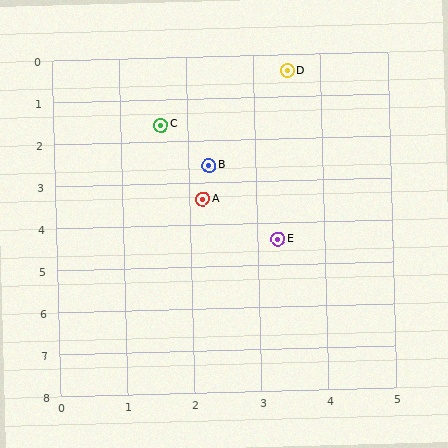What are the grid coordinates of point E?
Point E is at approximately (3.3, 4.4).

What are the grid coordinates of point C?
Point C is at approximately (1.6, 1.6).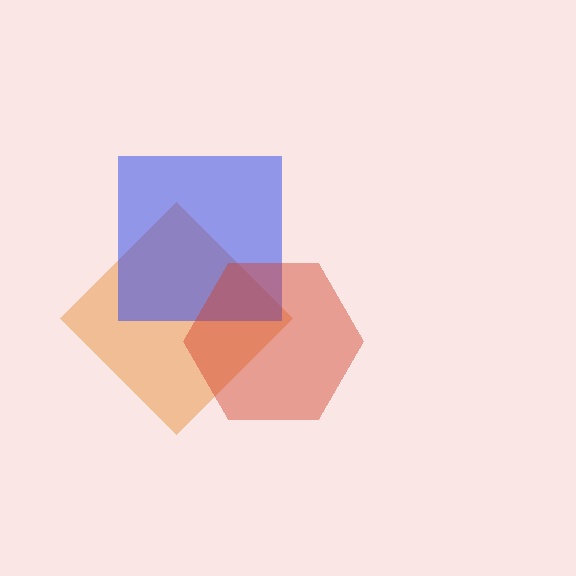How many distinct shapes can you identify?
There are 3 distinct shapes: an orange diamond, a blue square, a red hexagon.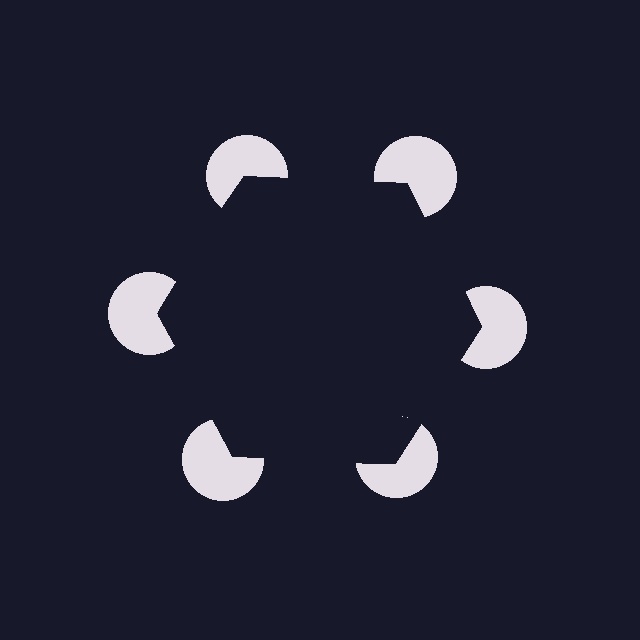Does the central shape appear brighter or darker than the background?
It typically appears slightly darker than the background, even though no actual brightness change is drawn.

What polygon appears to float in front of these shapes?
An illusory hexagon — its edges are inferred from the aligned wedge cuts in the pac-man discs, not physically drawn.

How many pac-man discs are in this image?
There are 6 — one at each vertex of the illusory hexagon.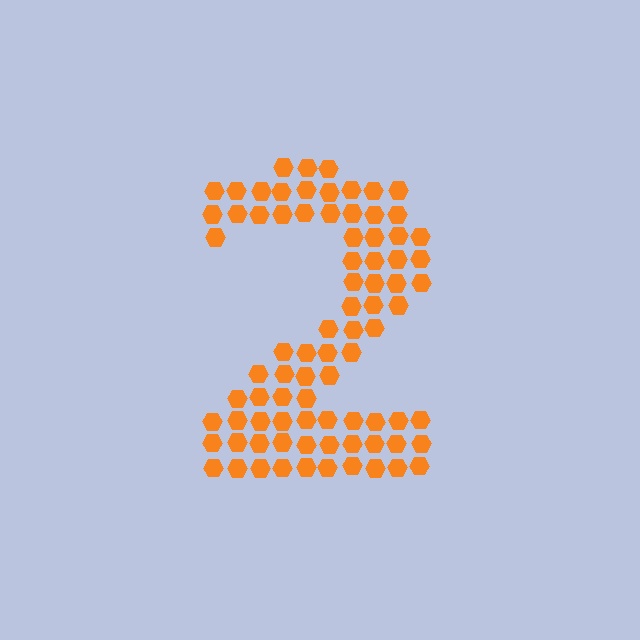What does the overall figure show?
The overall figure shows the digit 2.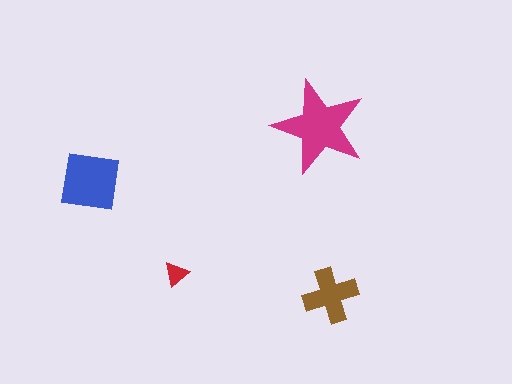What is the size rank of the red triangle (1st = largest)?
4th.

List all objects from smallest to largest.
The red triangle, the brown cross, the blue square, the magenta star.